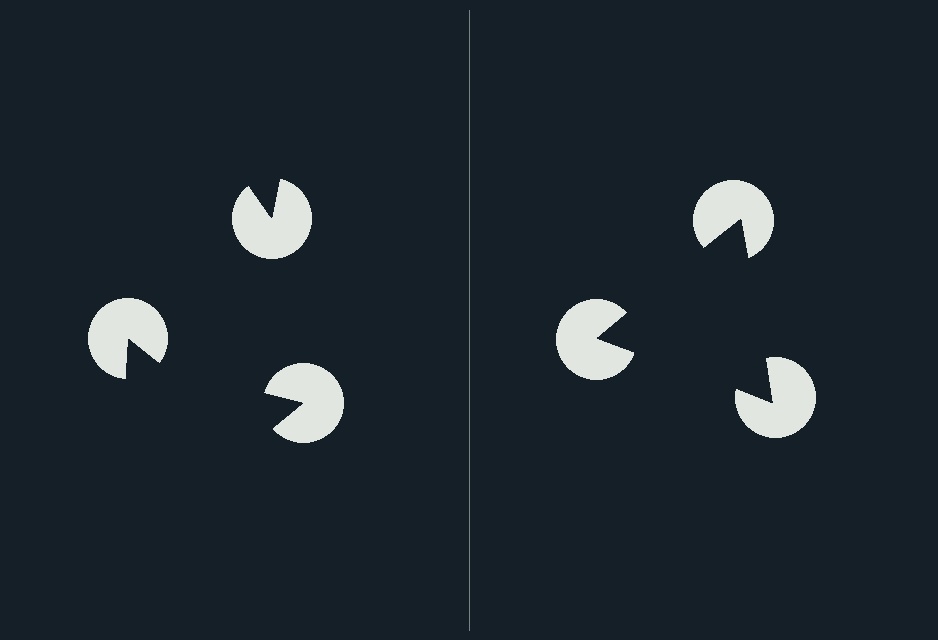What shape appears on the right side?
An illusory triangle.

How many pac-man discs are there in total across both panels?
6 — 3 on each side.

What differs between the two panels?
The pac-man discs are positioned identically on both sides; only the wedge orientations differ. On the right they align to a triangle; on the left they are misaligned.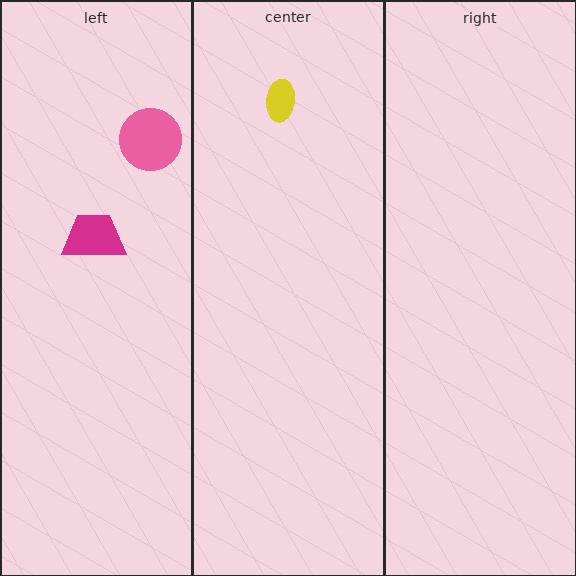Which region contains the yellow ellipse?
The center region.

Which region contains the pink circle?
The left region.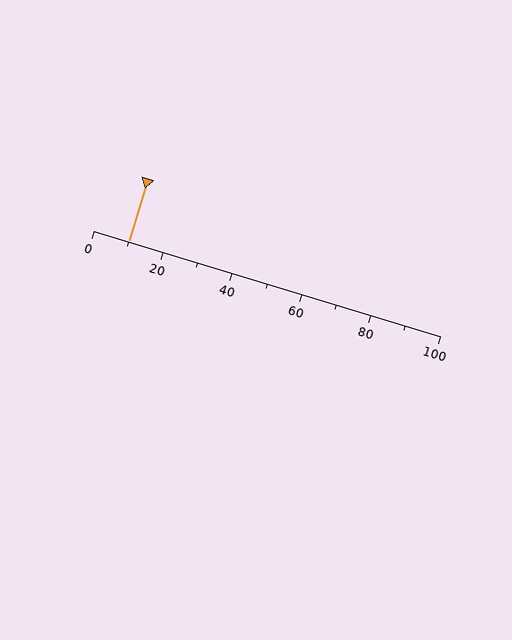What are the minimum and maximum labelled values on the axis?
The axis runs from 0 to 100.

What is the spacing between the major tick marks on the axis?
The major ticks are spaced 20 apart.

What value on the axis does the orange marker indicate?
The marker indicates approximately 10.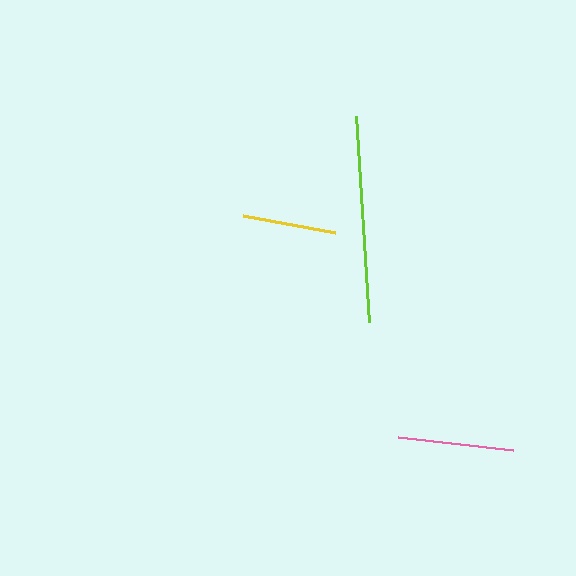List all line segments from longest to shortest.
From longest to shortest: lime, pink, yellow.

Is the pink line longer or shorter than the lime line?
The lime line is longer than the pink line.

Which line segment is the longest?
The lime line is the longest at approximately 207 pixels.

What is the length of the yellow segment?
The yellow segment is approximately 94 pixels long.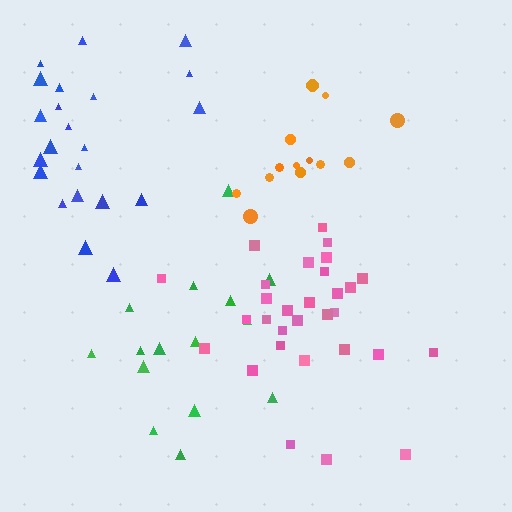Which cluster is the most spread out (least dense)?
Green.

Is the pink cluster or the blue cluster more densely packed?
Pink.